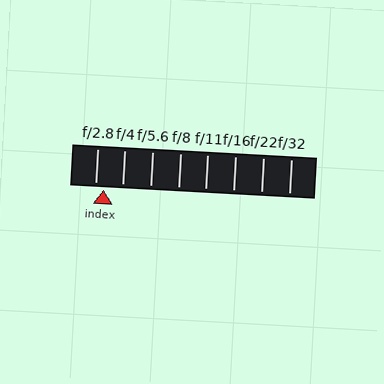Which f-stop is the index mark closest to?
The index mark is closest to f/2.8.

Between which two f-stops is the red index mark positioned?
The index mark is between f/2.8 and f/4.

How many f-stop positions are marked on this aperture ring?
There are 8 f-stop positions marked.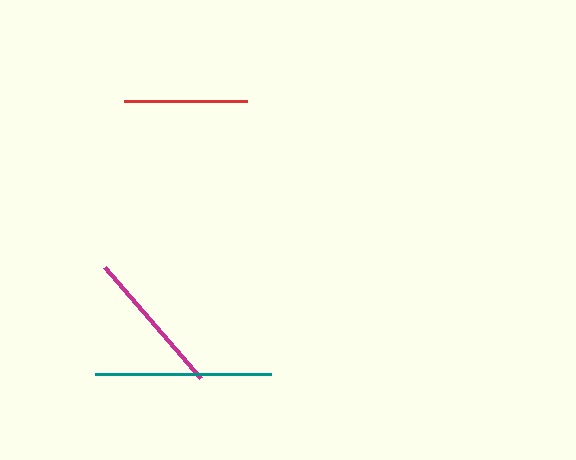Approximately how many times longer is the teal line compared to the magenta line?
The teal line is approximately 1.2 times the length of the magenta line.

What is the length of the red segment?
The red segment is approximately 123 pixels long.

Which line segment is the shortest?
The red line is the shortest at approximately 123 pixels.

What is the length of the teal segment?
The teal segment is approximately 176 pixels long.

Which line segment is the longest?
The teal line is the longest at approximately 176 pixels.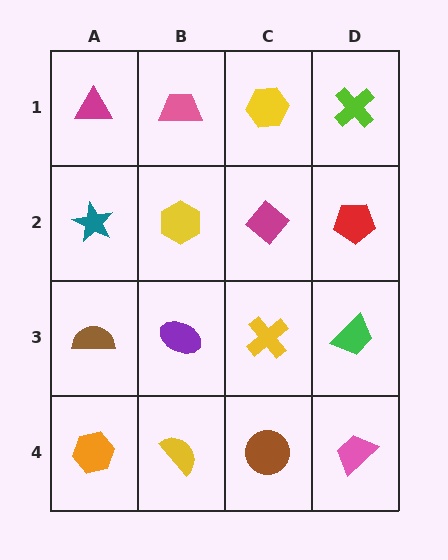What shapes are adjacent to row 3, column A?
A teal star (row 2, column A), an orange hexagon (row 4, column A), a purple ellipse (row 3, column B).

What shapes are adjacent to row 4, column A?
A brown semicircle (row 3, column A), a yellow semicircle (row 4, column B).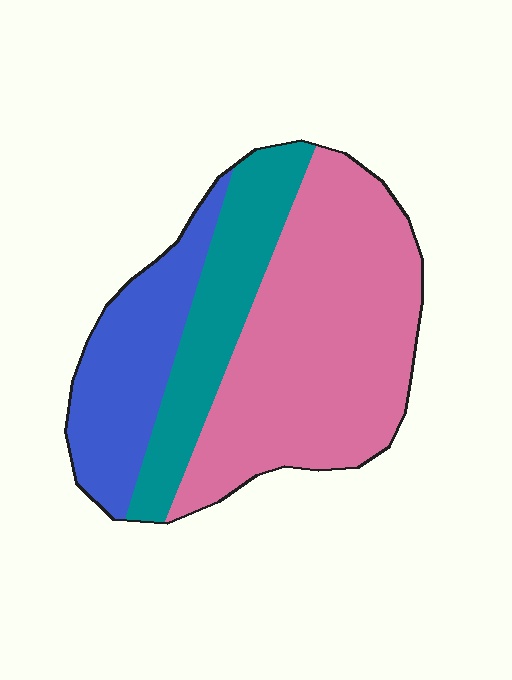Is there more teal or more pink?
Pink.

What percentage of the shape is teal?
Teal covers about 25% of the shape.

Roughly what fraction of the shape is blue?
Blue covers around 25% of the shape.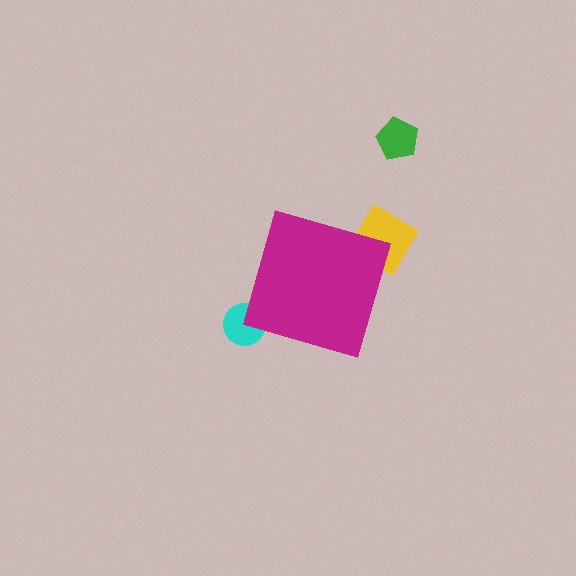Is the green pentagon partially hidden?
No, the green pentagon is fully visible.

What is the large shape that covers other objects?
A magenta diamond.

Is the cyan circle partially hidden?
Yes, the cyan circle is partially hidden behind the magenta diamond.